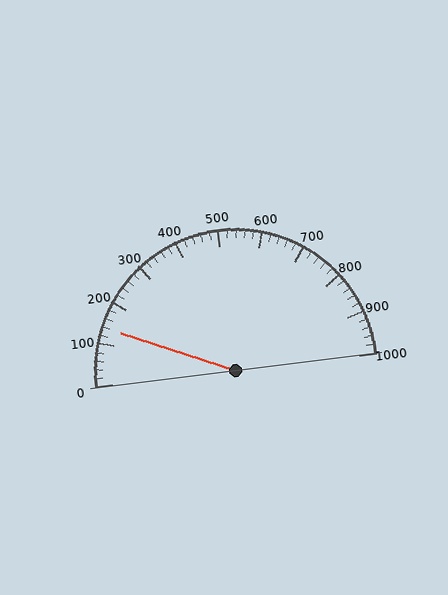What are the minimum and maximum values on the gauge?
The gauge ranges from 0 to 1000.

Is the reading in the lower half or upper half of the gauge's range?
The reading is in the lower half of the range (0 to 1000).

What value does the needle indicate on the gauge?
The needle indicates approximately 140.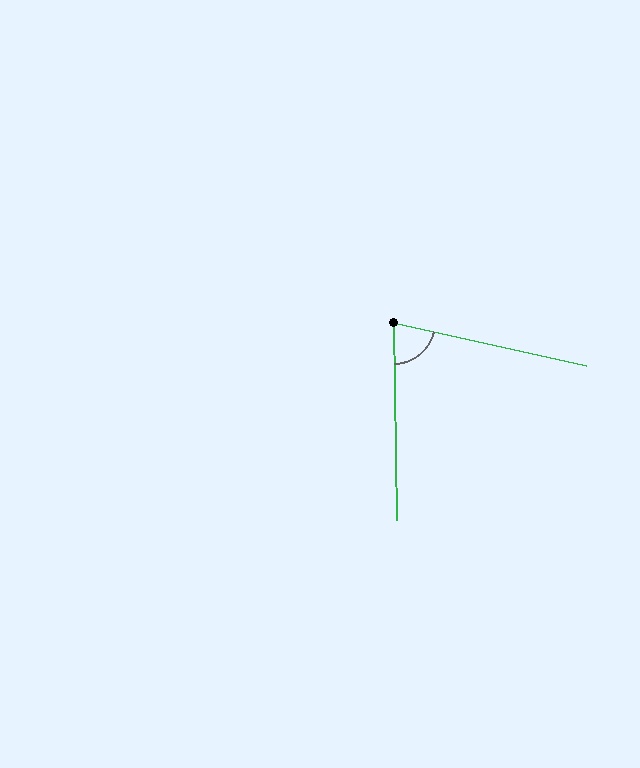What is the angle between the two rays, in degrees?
Approximately 76 degrees.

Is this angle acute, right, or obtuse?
It is acute.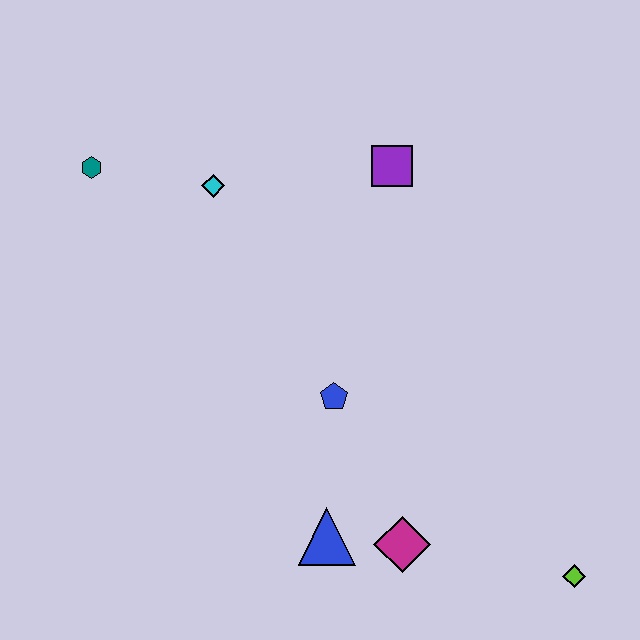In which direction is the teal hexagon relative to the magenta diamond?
The teal hexagon is above the magenta diamond.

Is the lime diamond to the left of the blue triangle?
No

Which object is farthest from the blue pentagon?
The teal hexagon is farthest from the blue pentagon.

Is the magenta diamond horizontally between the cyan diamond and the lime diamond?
Yes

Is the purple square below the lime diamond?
No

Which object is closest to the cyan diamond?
The teal hexagon is closest to the cyan diamond.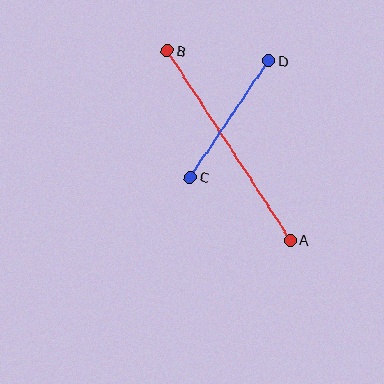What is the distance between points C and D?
The distance is approximately 140 pixels.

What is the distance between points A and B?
The distance is approximately 226 pixels.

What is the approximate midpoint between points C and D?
The midpoint is at approximately (230, 119) pixels.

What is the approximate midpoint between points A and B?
The midpoint is at approximately (229, 146) pixels.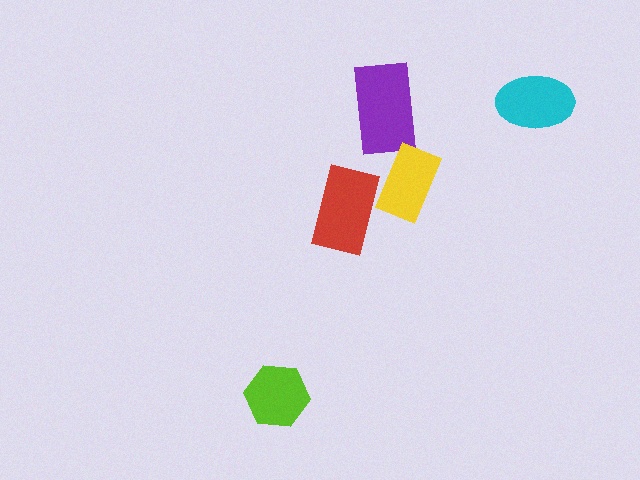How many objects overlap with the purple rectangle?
0 objects overlap with the purple rectangle.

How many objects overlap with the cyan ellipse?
0 objects overlap with the cyan ellipse.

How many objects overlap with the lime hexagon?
0 objects overlap with the lime hexagon.